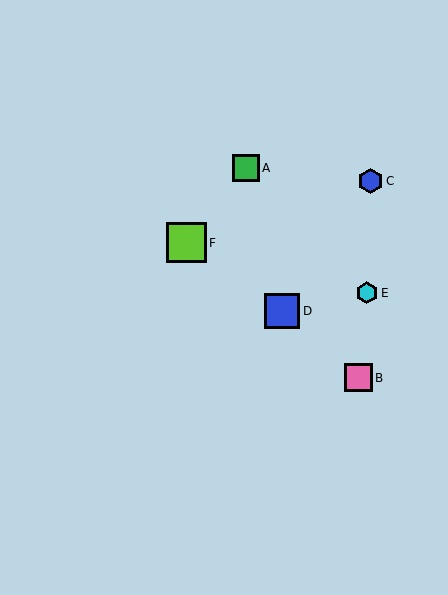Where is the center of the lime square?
The center of the lime square is at (187, 243).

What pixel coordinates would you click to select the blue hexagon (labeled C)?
Click at (370, 181) to select the blue hexagon C.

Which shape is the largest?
The lime square (labeled F) is the largest.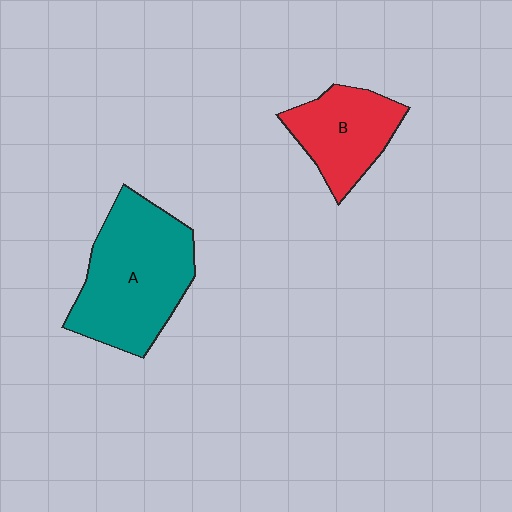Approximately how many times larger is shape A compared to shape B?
Approximately 1.7 times.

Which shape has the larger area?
Shape A (teal).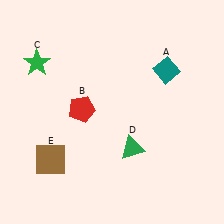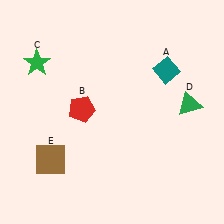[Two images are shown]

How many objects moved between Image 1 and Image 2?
1 object moved between the two images.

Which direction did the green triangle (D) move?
The green triangle (D) moved right.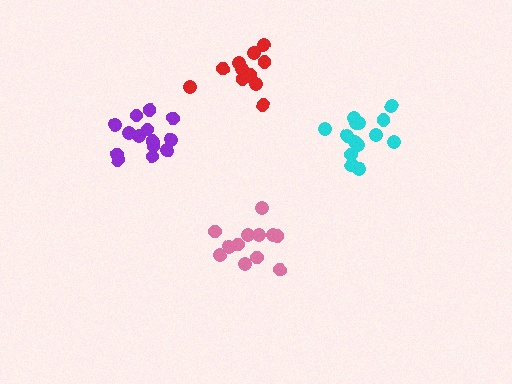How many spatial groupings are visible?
There are 4 spatial groupings.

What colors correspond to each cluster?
The clusters are colored: pink, purple, red, cyan.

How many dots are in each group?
Group 1: 12 dots, Group 2: 15 dots, Group 3: 12 dots, Group 4: 14 dots (53 total).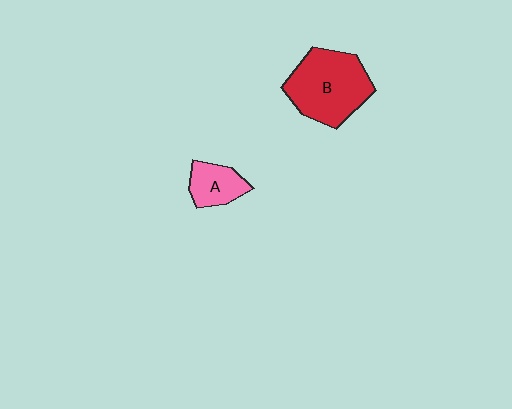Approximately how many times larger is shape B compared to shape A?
Approximately 2.3 times.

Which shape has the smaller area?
Shape A (pink).